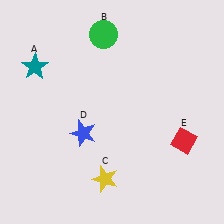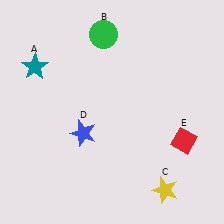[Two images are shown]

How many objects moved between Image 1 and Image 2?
1 object moved between the two images.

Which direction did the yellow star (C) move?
The yellow star (C) moved right.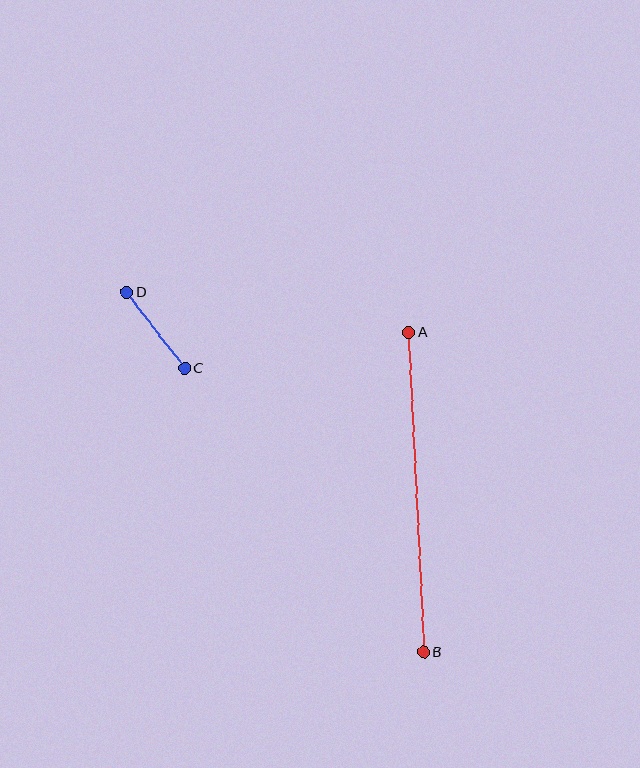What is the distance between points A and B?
The distance is approximately 320 pixels.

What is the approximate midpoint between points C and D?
The midpoint is at approximately (156, 330) pixels.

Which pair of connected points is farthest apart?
Points A and B are farthest apart.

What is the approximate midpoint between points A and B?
The midpoint is at approximately (416, 492) pixels.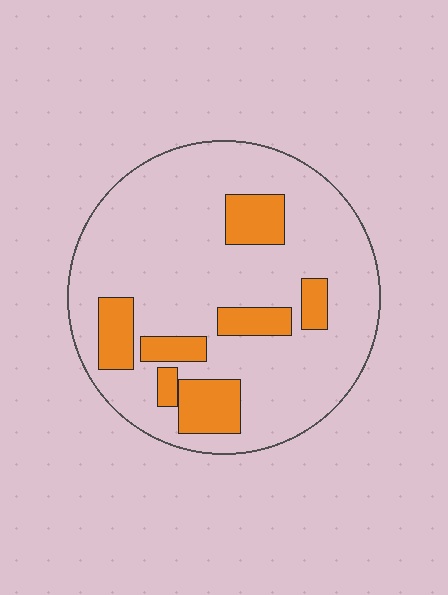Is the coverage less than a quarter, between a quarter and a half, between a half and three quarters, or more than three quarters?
Less than a quarter.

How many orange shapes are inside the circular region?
7.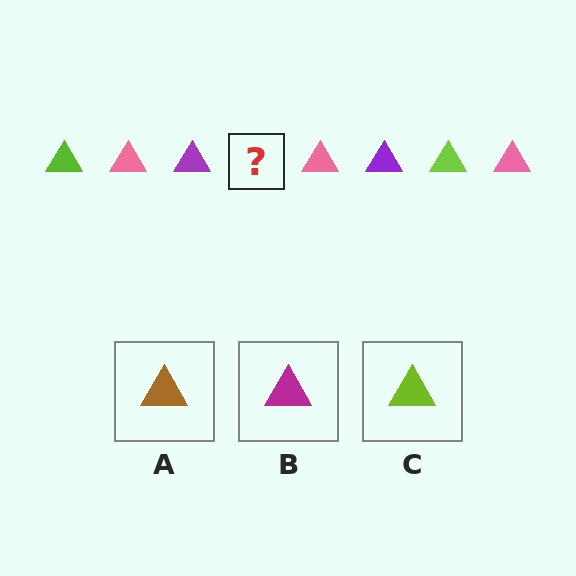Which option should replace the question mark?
Option C.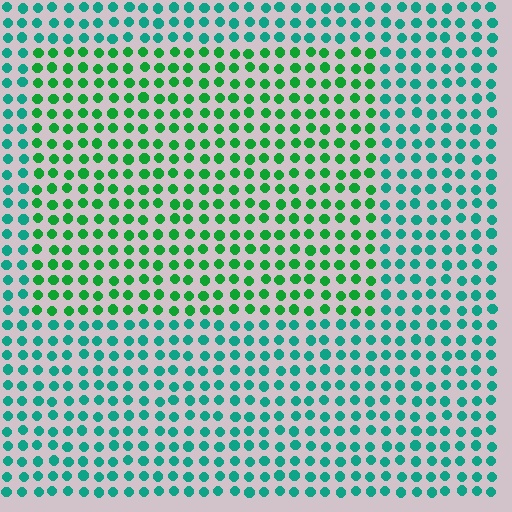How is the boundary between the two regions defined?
The boundary is defined purely by a slight shift in hue (about 35 degrees). Spacing, size, and orientation are identical on both sides.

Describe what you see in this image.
The image is filled with small teal elements in a uniform arrangement. A rectangle-shaped region is visible where the elements are tinted to a slightly different hue, forming a subtle color boundary.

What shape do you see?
I see a rectangle.